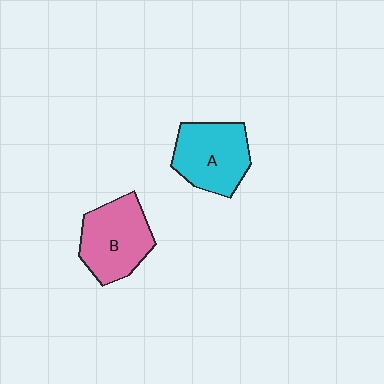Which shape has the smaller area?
Shape A (cyan).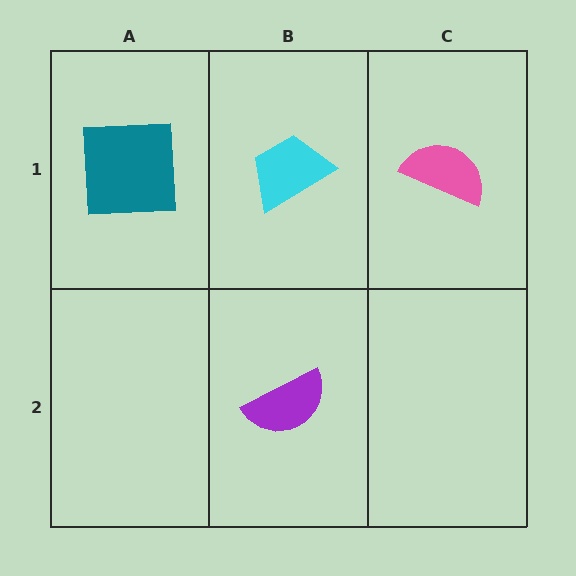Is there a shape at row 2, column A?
No, that cell is empty.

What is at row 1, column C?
A pink semicircle.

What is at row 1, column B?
A cyan trapezoid.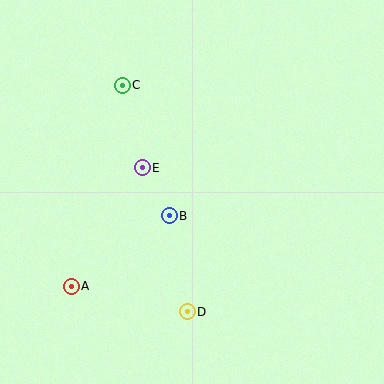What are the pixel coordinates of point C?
Point C is at (122, 85).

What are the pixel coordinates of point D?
Point D is at (187, 312).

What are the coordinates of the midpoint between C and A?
The midpoint between C and A is at (97, 186).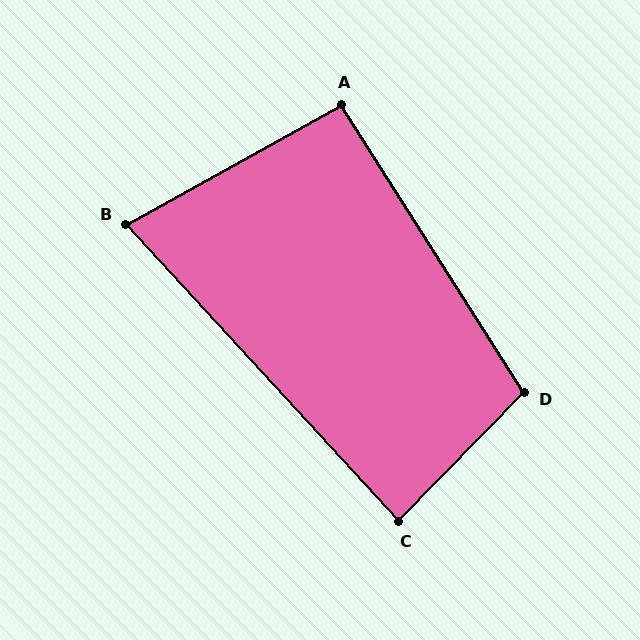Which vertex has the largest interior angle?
D, at approximately 104 degrees.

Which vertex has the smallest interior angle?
B, at approximately 76 degrees.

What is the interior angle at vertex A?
Approximately 93 degrees (approximately right).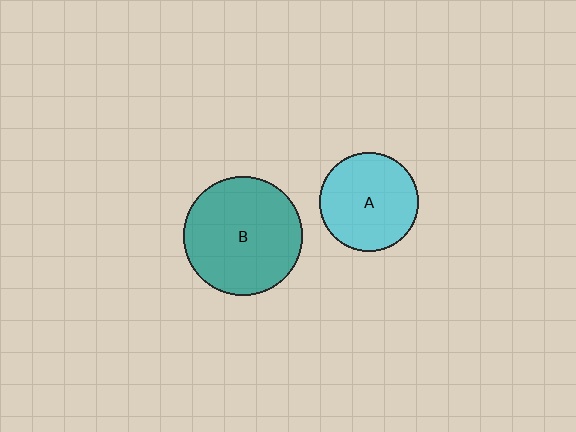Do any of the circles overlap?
No, none of the circles overlap.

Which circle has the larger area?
Circle B (teal).